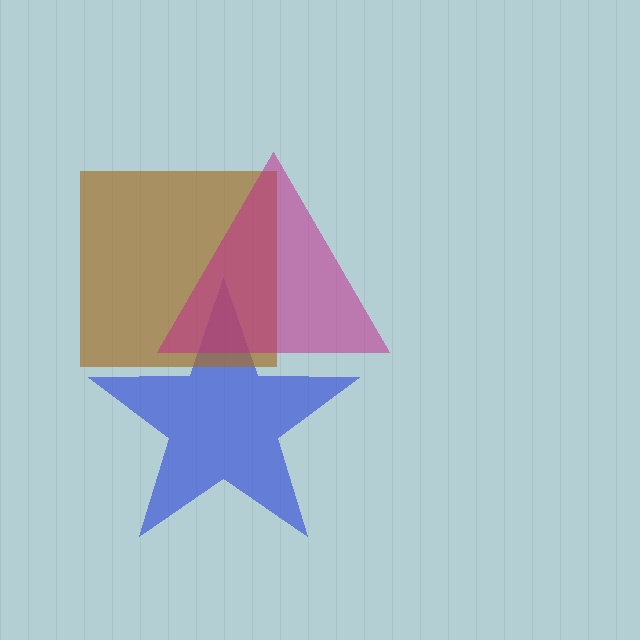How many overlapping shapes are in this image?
There are 3 overlapping shapes in the image.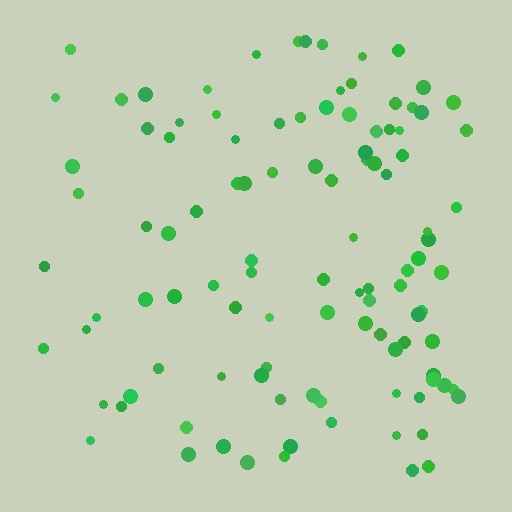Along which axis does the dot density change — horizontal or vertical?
Horizontal.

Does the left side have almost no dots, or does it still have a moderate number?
Still a moderate number, just noticeably fewer than the right.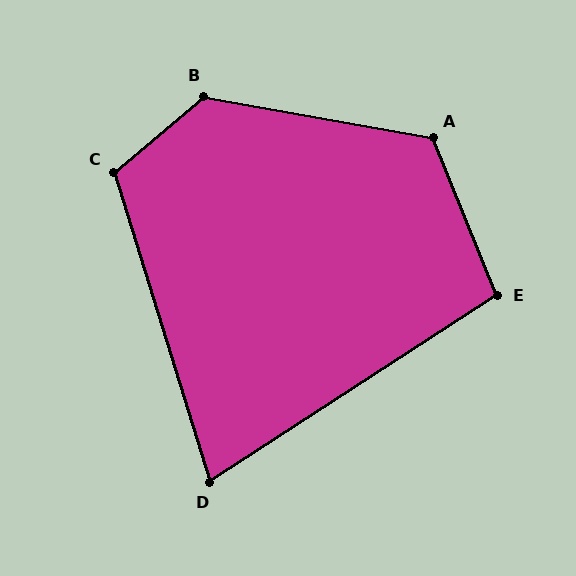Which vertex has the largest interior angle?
B, at approximately 130 degrees.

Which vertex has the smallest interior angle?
D, at approximately 74 degrees.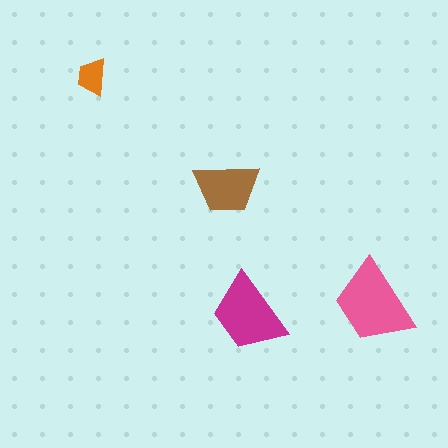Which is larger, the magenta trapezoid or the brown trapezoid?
The magenta one.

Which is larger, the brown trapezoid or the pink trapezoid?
The pink one.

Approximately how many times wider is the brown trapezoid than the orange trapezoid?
About 2 times wider.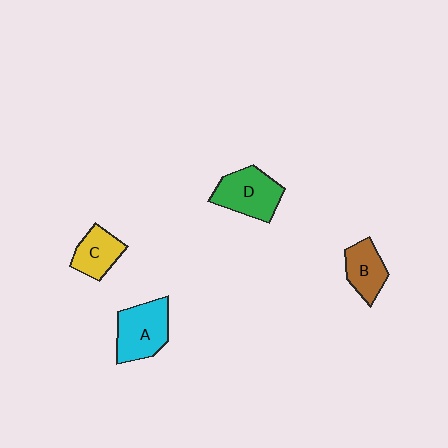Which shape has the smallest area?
Shape C (yellow).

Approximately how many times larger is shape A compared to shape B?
Approximately 1.4 times.